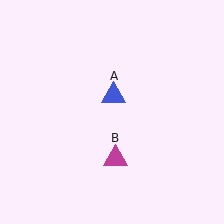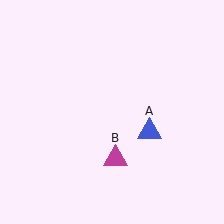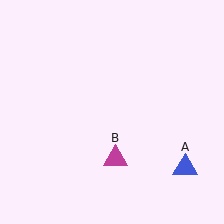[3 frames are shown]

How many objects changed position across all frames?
1 object changed position: blue triangle (object A).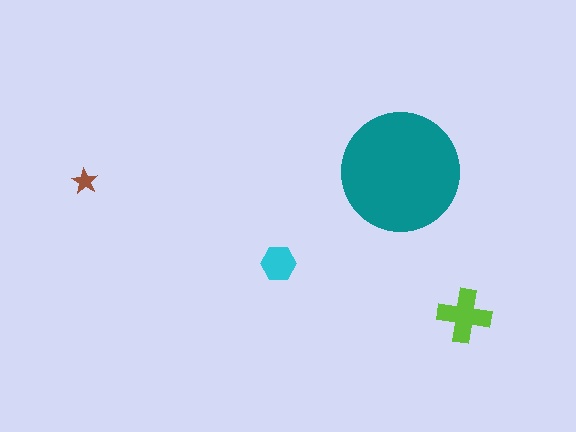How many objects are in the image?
There are 4 objects in the image.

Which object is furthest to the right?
The lime cross is rightmost.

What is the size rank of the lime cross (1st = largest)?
2nd.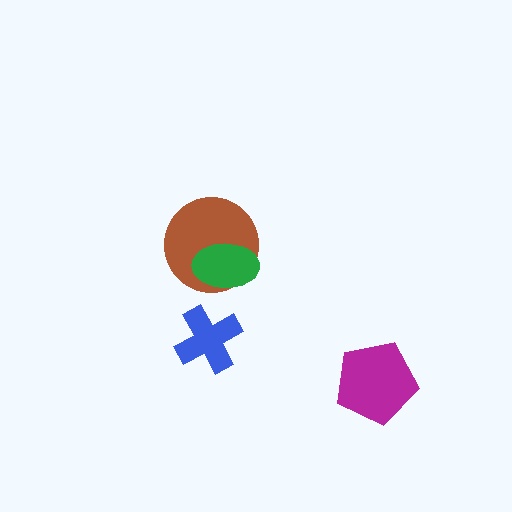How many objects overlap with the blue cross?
0 objects overlap with the blue cross.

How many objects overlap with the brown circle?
1 object overlaps with the brown circle.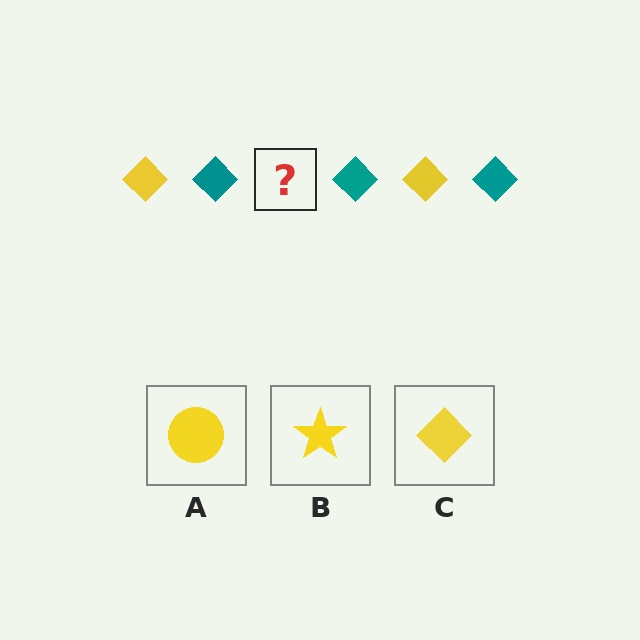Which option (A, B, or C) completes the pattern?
C.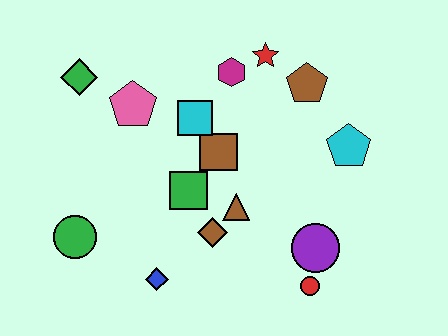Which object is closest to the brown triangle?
The brown diamond is closest to the brown triangle.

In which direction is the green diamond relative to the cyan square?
The green diamond is to the left of the cyan square.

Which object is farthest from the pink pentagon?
The red circle is farthest from the pink pentagon.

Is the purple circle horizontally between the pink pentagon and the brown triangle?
No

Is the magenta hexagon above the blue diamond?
Yes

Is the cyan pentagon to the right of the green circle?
Yes